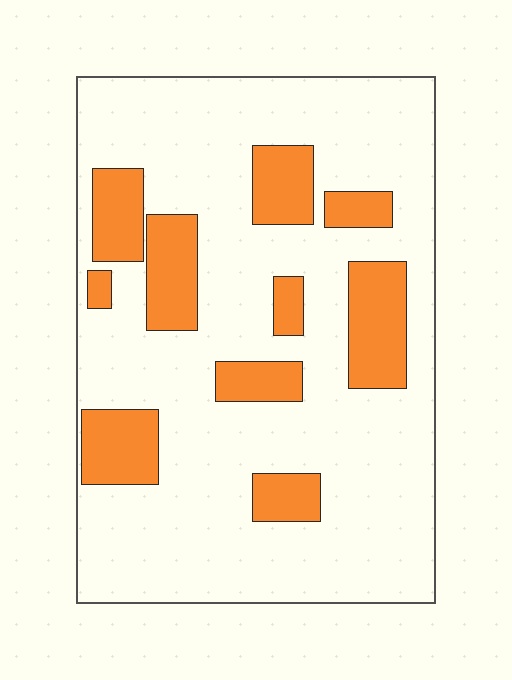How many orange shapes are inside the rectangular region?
10.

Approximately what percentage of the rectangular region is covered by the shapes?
Approximately 20%.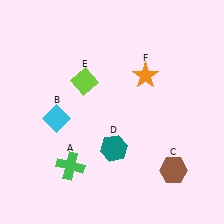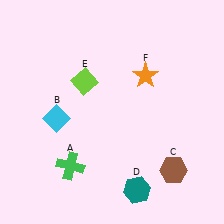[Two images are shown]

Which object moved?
The teal hexagon (D) moved down.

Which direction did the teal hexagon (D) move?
The teal hexagon (D) moved down.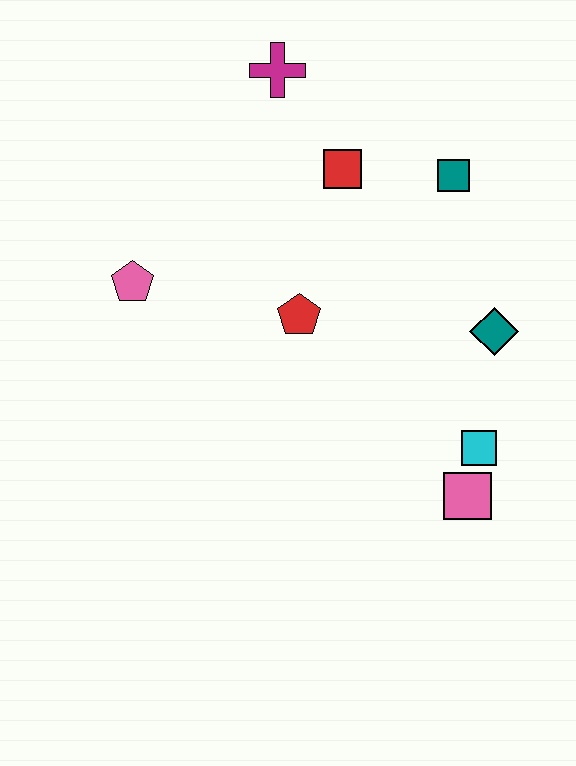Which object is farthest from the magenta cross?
The pink square is farthest from the magenta cross.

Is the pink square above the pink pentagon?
No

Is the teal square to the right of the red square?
Yes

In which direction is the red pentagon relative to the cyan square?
The red pentagon is to the left of the cyan square.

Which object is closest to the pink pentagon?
The red pentagon is closest to the pink pentagon.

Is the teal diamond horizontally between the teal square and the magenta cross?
No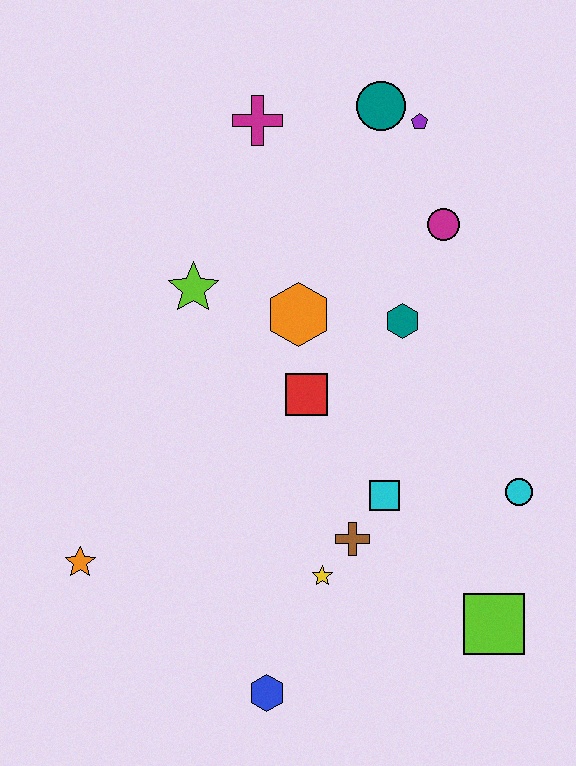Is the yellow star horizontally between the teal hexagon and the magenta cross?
Yes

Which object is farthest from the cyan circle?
The magenta cross is farthest from the cyan circle.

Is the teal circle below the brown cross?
No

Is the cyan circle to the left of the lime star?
No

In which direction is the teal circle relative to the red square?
The teal circle is above the red square.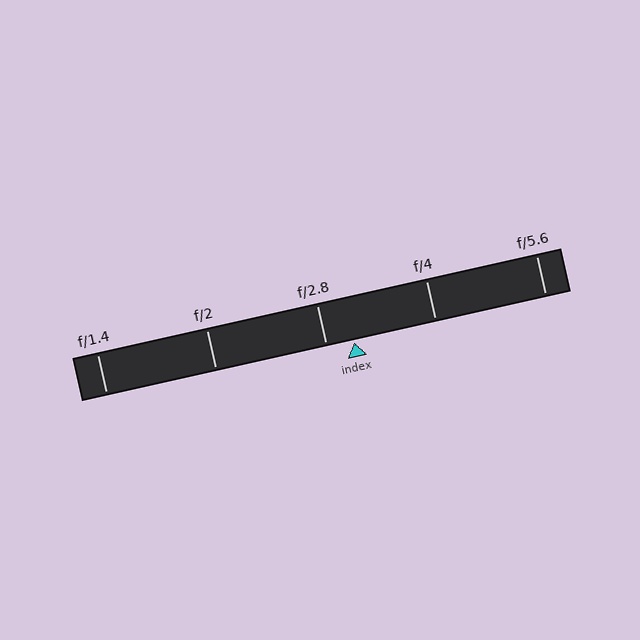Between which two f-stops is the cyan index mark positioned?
The index mark is between f/2.8 and f/4.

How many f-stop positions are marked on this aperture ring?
There are 5 f-stop positions marked.